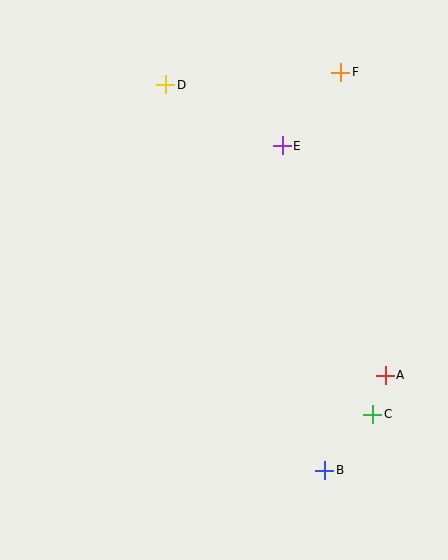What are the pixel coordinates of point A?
Point A is at (385, 375).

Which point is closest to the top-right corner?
Point F is closest to the top-right corner.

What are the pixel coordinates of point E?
Point E is at (282, 146).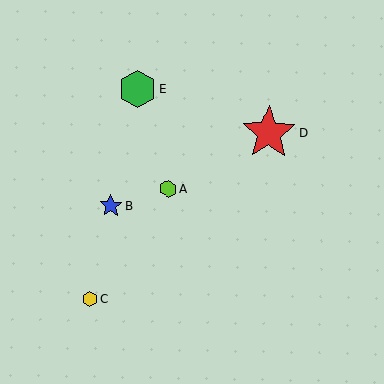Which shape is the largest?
The red star (labeled D) is the largest.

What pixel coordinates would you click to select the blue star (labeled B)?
Click at (110, 206) to select the blue star B.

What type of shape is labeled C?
Shape C is a yellow hexagon.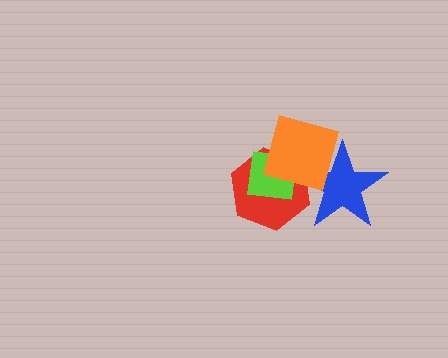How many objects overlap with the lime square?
2 objects overlap with the lime square.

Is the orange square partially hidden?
No, no other shape covers it.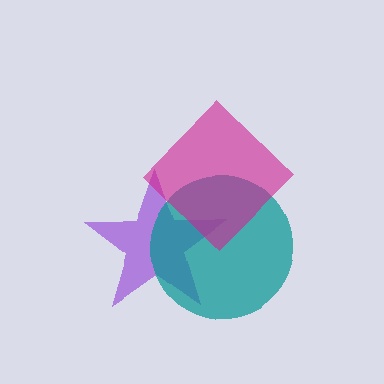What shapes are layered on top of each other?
The layered shapes are: a purple star, a teal circle, a magenta diamond.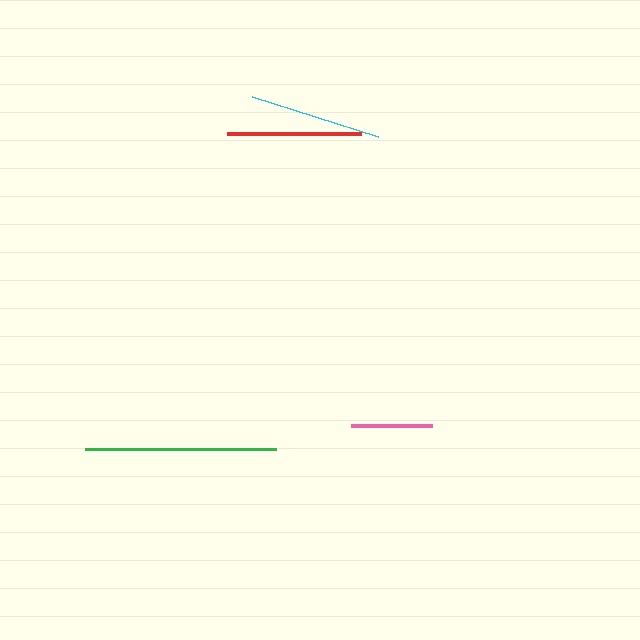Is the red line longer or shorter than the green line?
The green line is longer than the red line.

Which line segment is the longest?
The green line is the longest at approximately 191 pixels.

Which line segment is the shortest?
The pink line is the shortest at approximately 82 pixels.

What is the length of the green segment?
The green segment is approximately 191 pixels long.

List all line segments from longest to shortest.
From longest to shortest: green, red, cyan, pink.